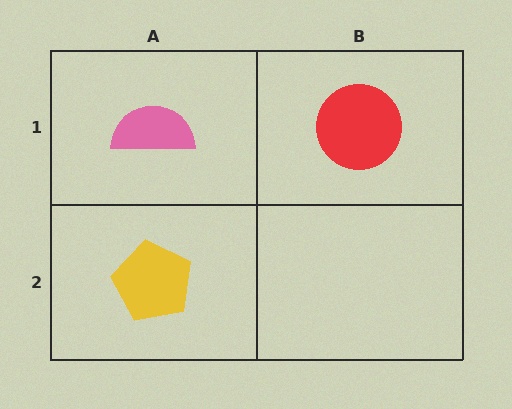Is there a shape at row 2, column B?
No, that cell is empty.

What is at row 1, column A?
A pink semicircle.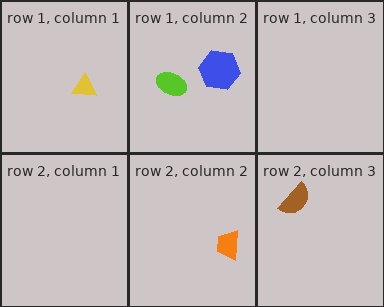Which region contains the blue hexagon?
The row 1, column 2 region.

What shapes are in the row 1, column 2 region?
The lime ellipse, the blue hexagon.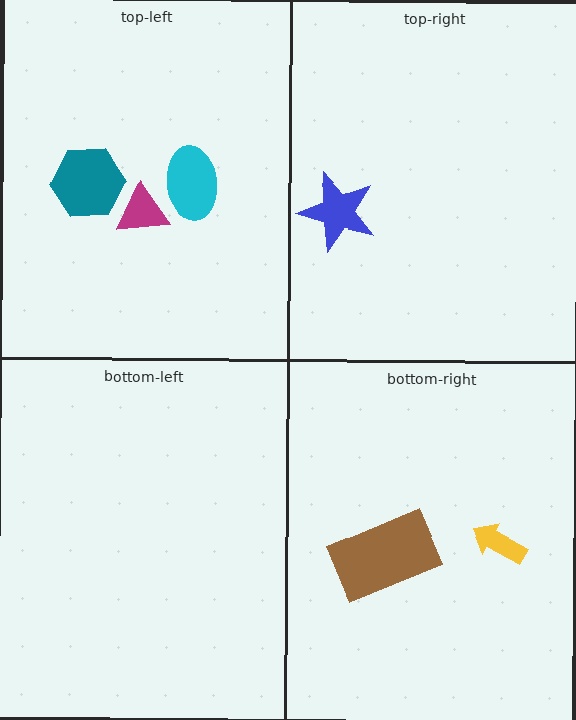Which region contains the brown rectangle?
The bottom-right region.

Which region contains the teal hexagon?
The top-left region.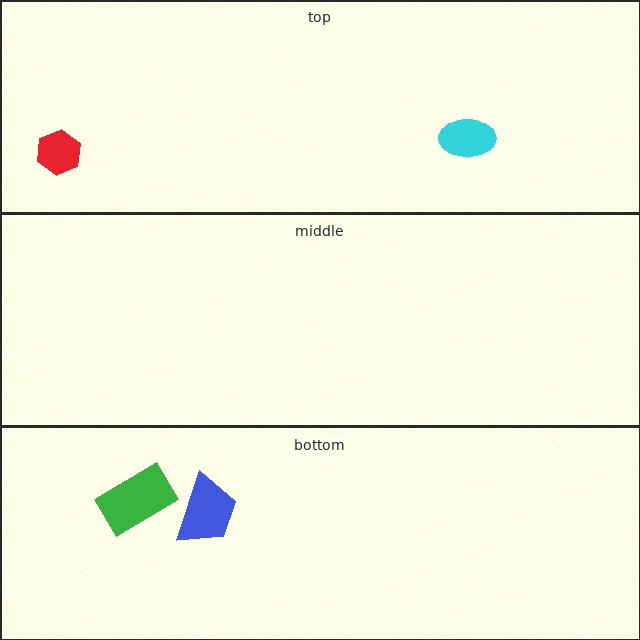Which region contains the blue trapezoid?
The bottom region.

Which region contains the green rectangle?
The bottom region.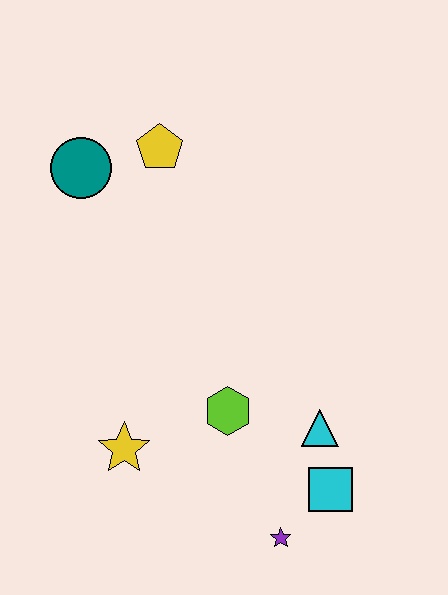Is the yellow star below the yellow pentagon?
Yes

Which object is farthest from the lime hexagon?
The teal circle is farthest from the lime hexagon.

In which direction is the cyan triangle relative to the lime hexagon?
The cyan triangle is to the right of the lime hexagon.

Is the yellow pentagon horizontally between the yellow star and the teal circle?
No